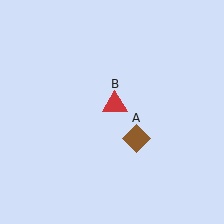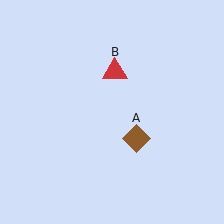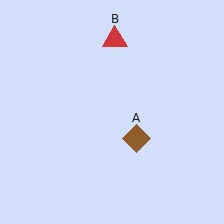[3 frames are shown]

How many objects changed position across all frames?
1 object changed position: red triangle (object B).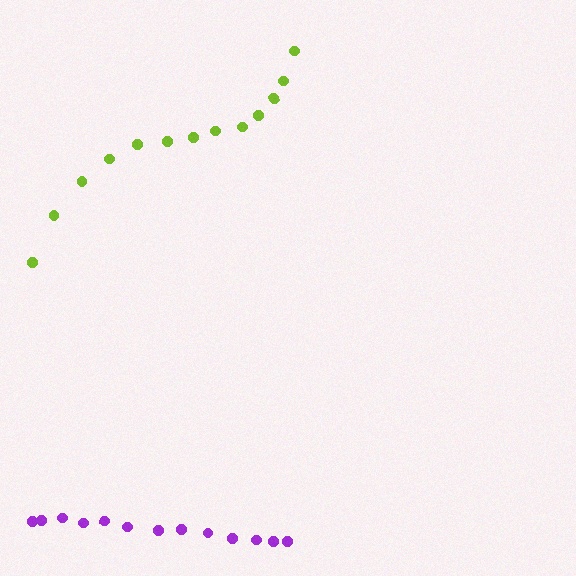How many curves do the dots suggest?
There are 2 distinct paths.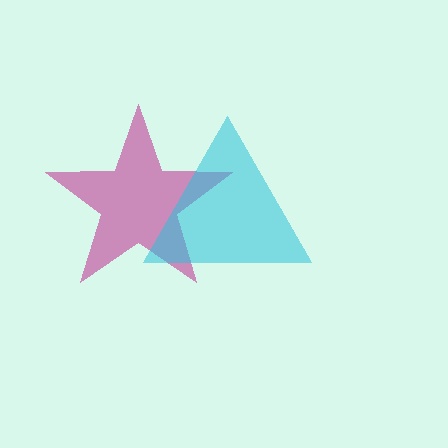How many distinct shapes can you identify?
There are 2 distinct shapes: a magenta star, a cyan triangle.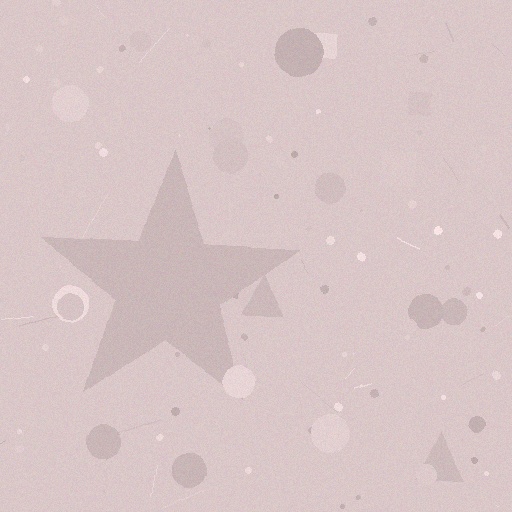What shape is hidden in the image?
A star is hidden in the image.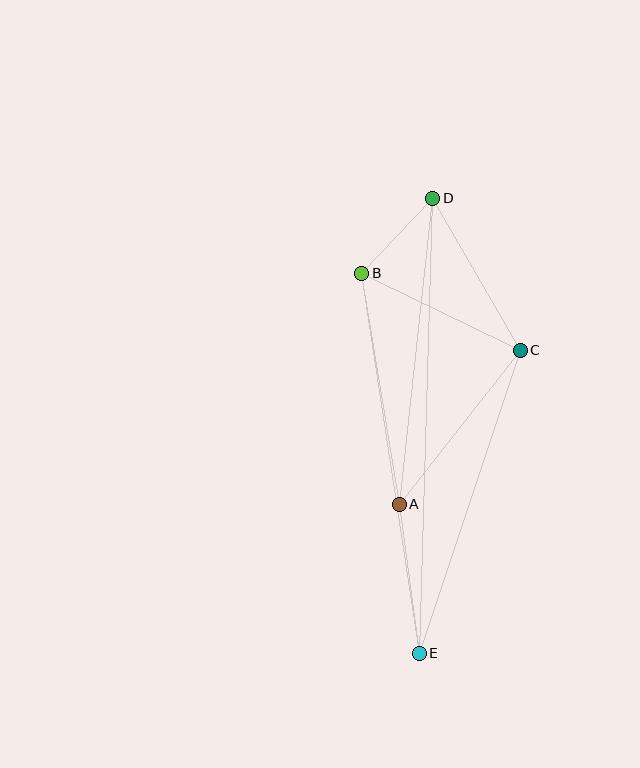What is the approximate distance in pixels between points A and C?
The distance between A and C is approximately 196 pixels.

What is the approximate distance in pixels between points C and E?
The distance between C and E is approximately 319 pixels.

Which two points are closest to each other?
Points B and D are closest to each other.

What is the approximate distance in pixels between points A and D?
The distance between A and D is approximately 308 pixels.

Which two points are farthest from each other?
Points D and E are farthest from each other.